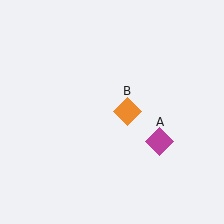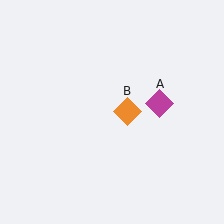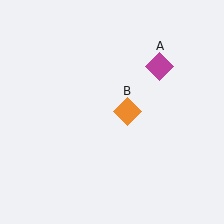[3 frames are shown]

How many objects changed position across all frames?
1 object changed position: magenta diamond (object A).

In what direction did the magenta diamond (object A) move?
The magenta diamond (object A) moved up.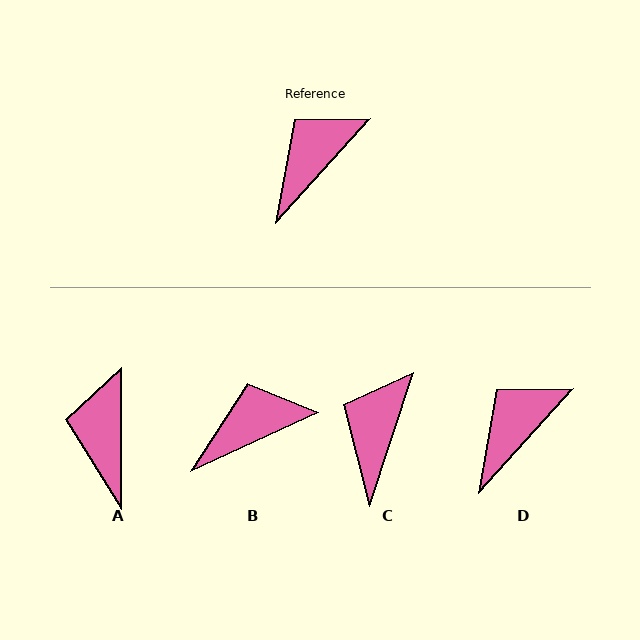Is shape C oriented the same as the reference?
No, it is off by about 24 degrees.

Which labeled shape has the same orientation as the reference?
D.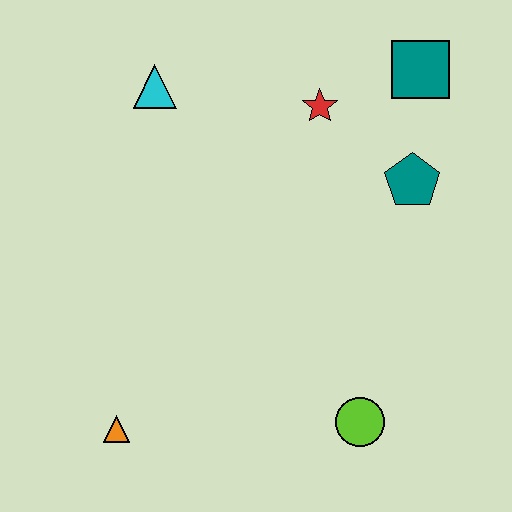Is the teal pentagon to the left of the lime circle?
No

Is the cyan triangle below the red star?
No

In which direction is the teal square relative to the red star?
The teal square is to the right of the red star.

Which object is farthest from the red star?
The orange triangle is farthest from the red star.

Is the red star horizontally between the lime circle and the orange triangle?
Yes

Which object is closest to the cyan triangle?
The red star is closest to the cyan triangle.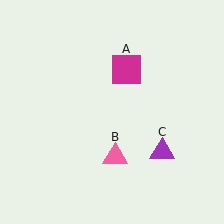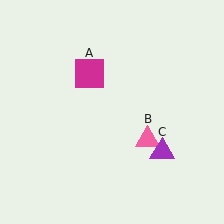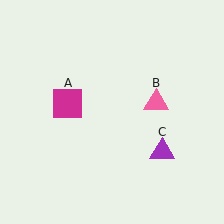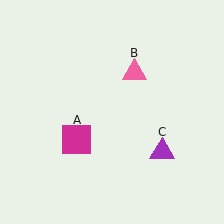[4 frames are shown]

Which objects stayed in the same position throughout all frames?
Purple triangle (object C) remained stationary.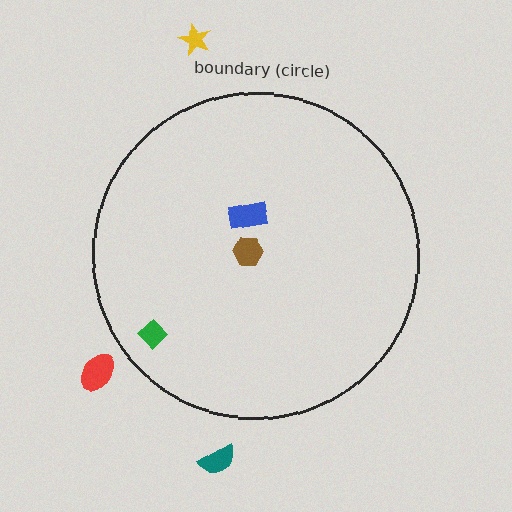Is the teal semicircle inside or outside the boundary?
Outside.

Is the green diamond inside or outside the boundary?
Inside.